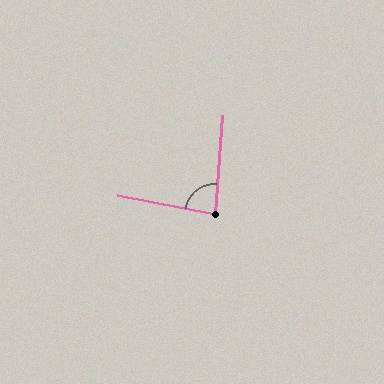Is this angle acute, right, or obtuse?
It is acute.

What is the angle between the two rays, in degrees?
Approximately 83 degrees.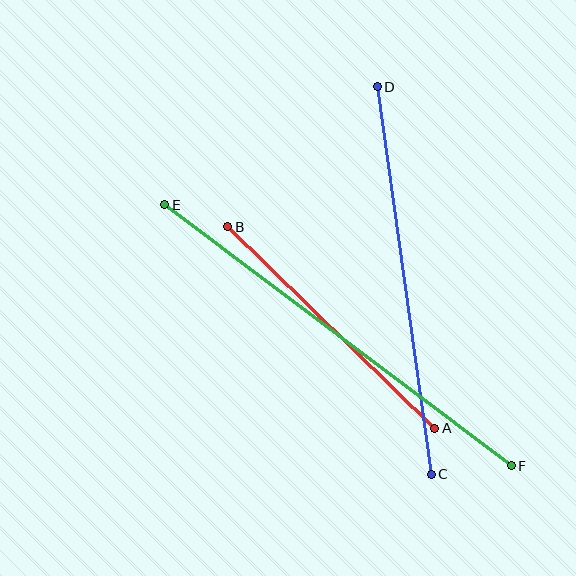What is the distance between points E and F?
The distance is approximately 434 pixels.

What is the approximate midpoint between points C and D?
The midpoint is at approximately (404, 281) pixels.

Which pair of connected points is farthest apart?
Points E and F are farthest apart.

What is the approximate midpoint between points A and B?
The midpoint is at approximately (331, 327) pixels.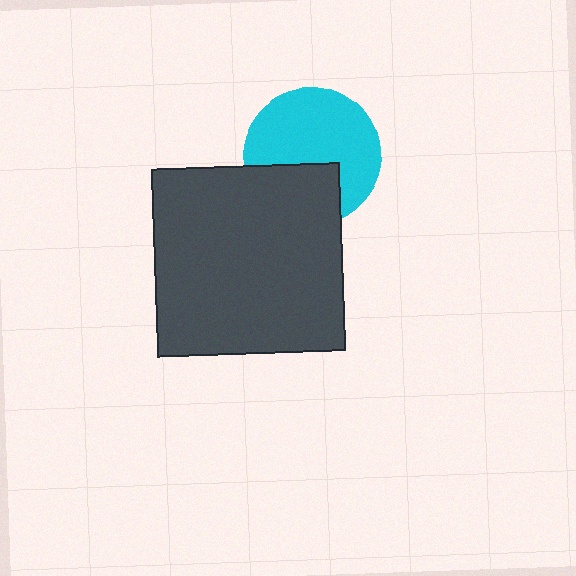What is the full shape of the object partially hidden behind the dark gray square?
The partially hidden object is a cyan circle.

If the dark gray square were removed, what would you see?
You would see the complete cyan circle.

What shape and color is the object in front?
The object in front is a dark gray square.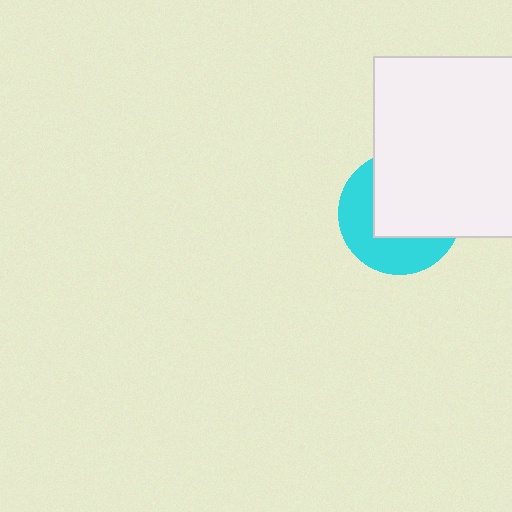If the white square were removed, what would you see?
You would see the complete cyan circle.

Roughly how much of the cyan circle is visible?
A small part of it is visible (roughly 45%).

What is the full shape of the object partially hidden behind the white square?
The partially hidden object is a cyan circle.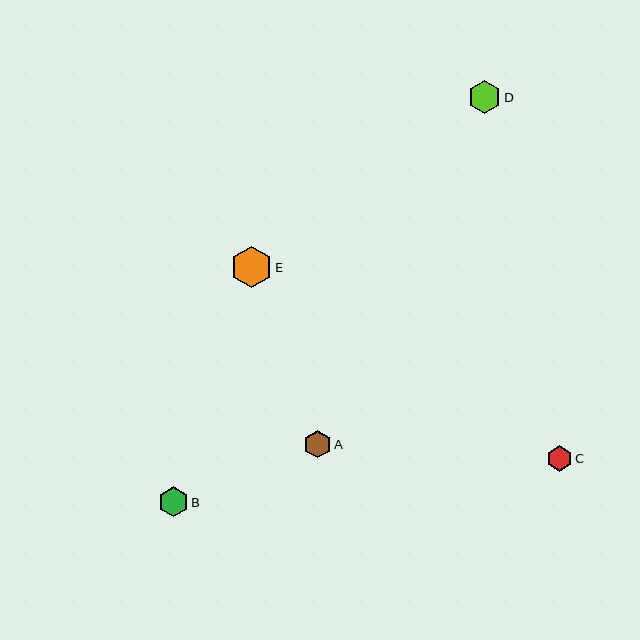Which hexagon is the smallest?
Hexagon C is the smallest with a size of approximately 25 pixels.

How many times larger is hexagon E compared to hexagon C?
Hexagon E is approximately 1.6 times the size of hexagon C.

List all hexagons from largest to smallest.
From largest to smallest: E, D, B, A, C.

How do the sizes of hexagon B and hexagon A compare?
Hexagon B and hexagon A are approximately the same size.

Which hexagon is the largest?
Hexagon E is the largest with a size of approximately 41 pixels.